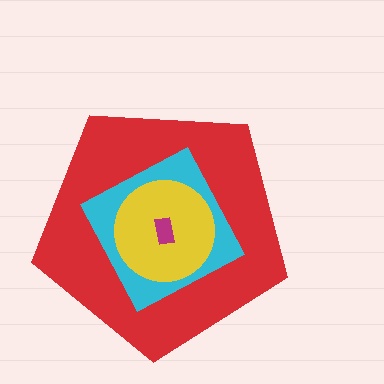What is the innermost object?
The magenta rectangle.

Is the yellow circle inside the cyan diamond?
Yes.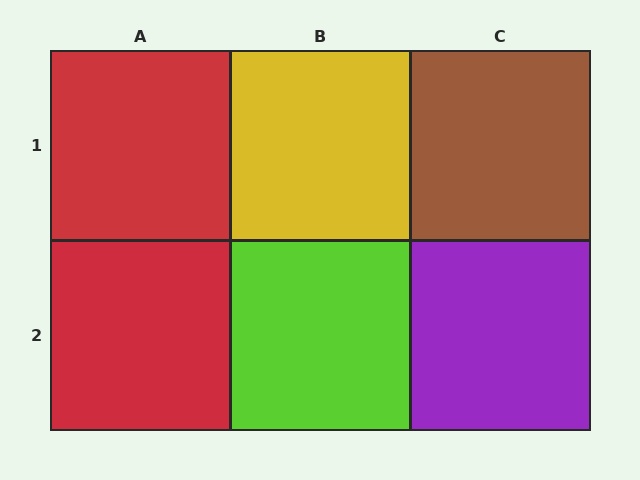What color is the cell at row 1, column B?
Yellow.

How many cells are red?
2 cells are red.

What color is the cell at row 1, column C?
Brown.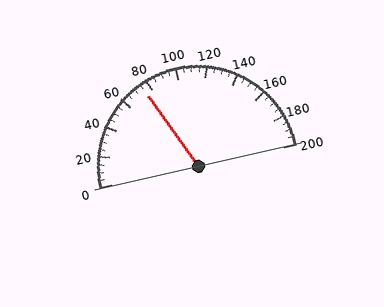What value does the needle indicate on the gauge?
The needle indicates approximately 75.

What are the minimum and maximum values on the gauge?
The gauge ranges from 0 to 200.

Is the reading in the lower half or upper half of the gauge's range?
The reading is in the lower half of the range (0 to 200).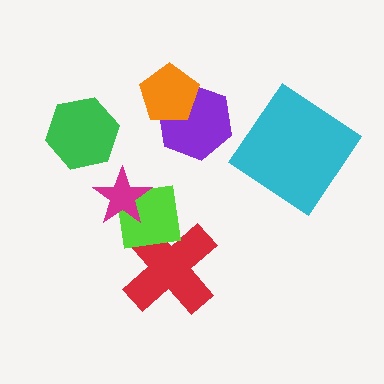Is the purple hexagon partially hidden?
Yes, it is partially covered by another shape.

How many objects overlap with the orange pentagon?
1 object overlaps with the orange pentagon.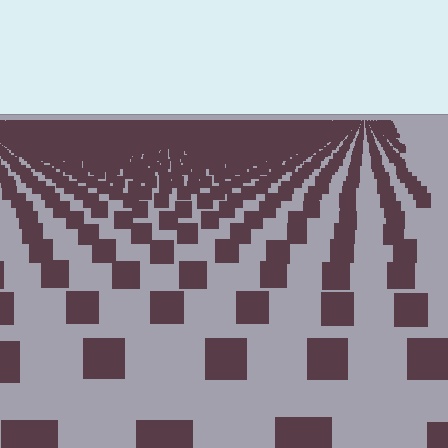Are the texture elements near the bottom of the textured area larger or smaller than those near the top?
Larger. Near the bottom, elements are closer to the viewer and appear at a bigger on-screen size.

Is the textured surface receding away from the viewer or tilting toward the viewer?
The surface is receding away from the viewer. Texture elements get smaller and denser toward the top.